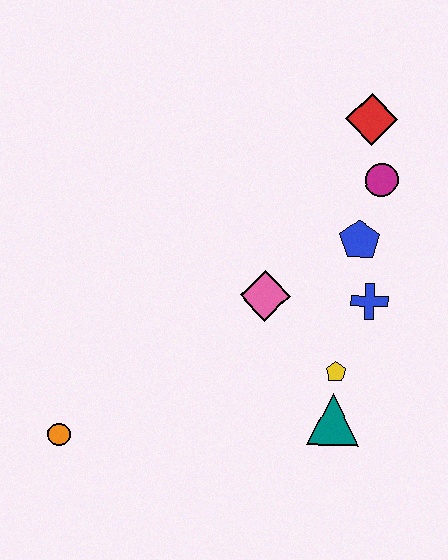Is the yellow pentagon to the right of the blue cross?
No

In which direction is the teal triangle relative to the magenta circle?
The teal triangle is below the magenta circle.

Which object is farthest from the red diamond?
The orange circle is farthest from the red diamond.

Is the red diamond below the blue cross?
No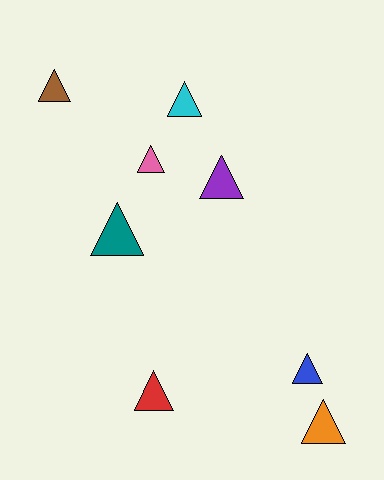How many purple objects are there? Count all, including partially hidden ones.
There is 1 purple object.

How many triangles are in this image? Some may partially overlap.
There are 8 triangles.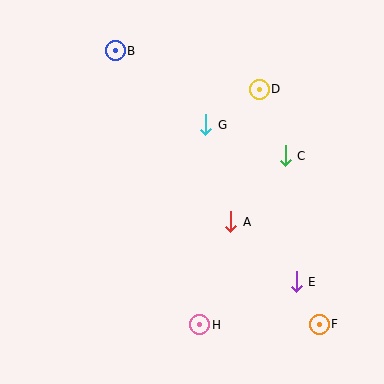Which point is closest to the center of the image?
Point A at (231, 222) is closest to the center.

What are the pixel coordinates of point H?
Point H is at (200, 325).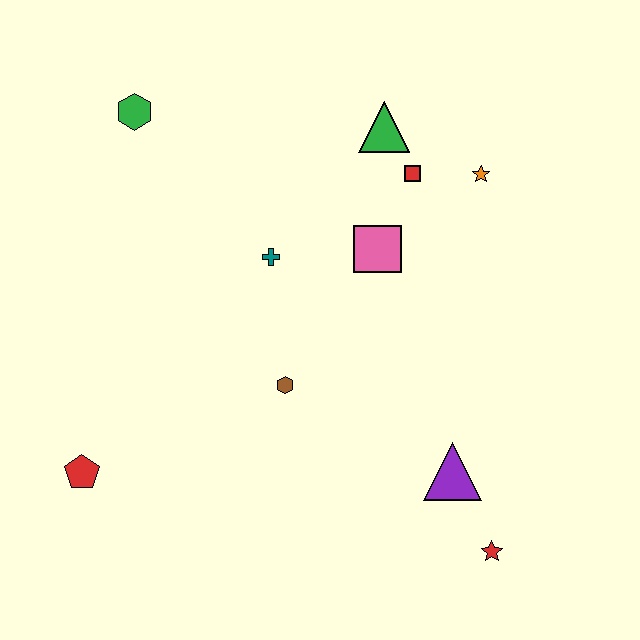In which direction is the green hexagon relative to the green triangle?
The green hexagon is to the left of the green triangle.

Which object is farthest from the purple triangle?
The green hexagon is farthest from the purple triangle.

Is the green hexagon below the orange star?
No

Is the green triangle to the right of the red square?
No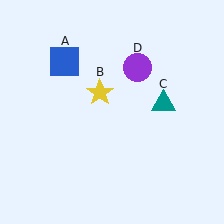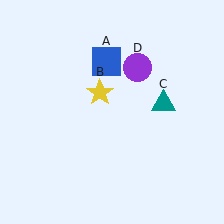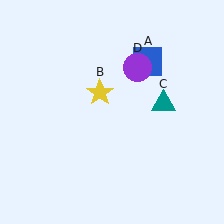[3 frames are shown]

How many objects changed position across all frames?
1 object changed position: blue square (object A).